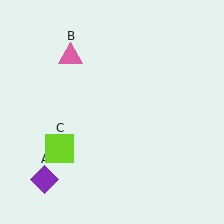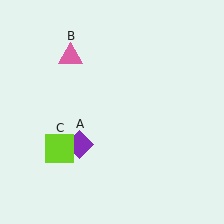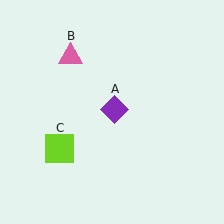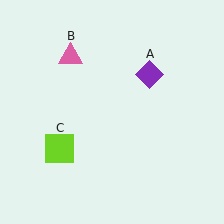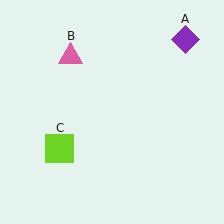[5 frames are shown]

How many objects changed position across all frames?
1 object changed position: purple diamond (object A).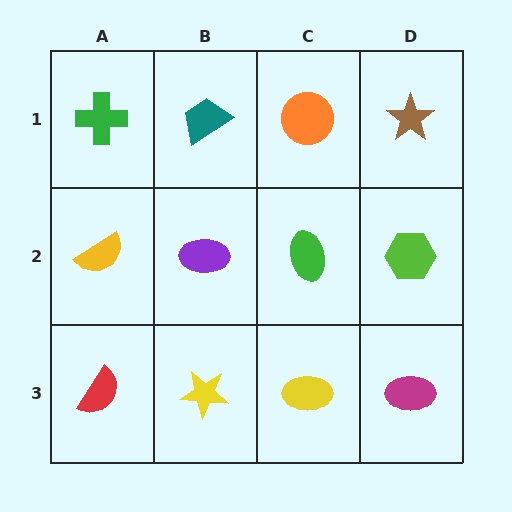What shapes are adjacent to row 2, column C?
An orange circle (row 1, column C), a yellow ellipse (row 3, column C), a purple ellipse (row 2, column B), a lime hexagon (row 2, column D).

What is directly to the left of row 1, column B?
A green cross.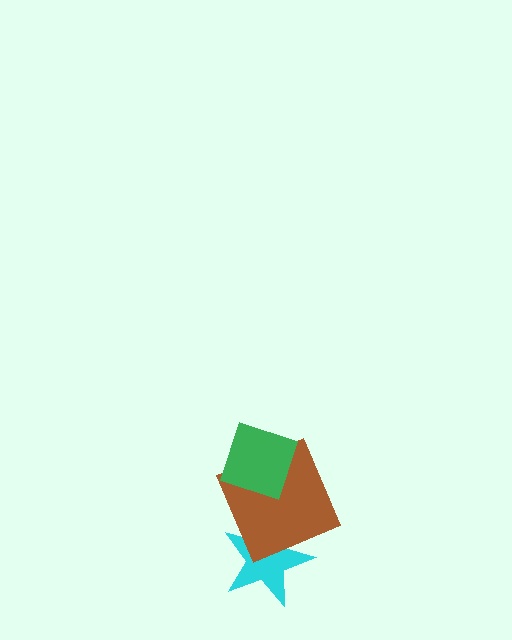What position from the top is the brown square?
The brown square is 2nd from the top.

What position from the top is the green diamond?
The green diamond is 1st from the top.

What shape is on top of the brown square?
The green diamond is on top of the brown square.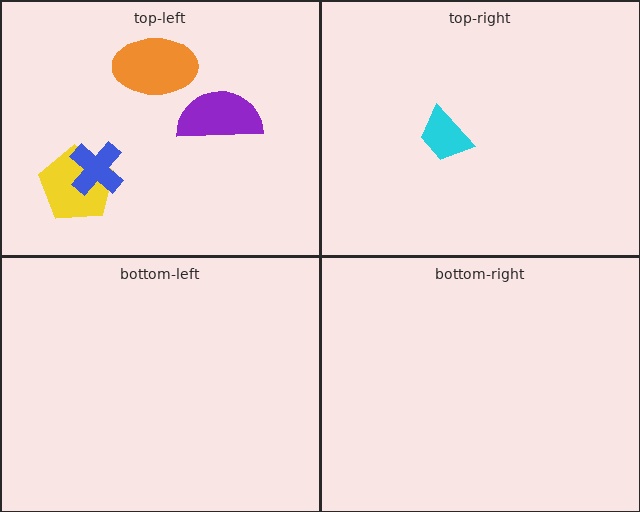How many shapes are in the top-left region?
4.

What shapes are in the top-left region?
The orange ellipse, the purple semicircle, the yellow pentagon, the blue cross.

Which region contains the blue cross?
The top-left region.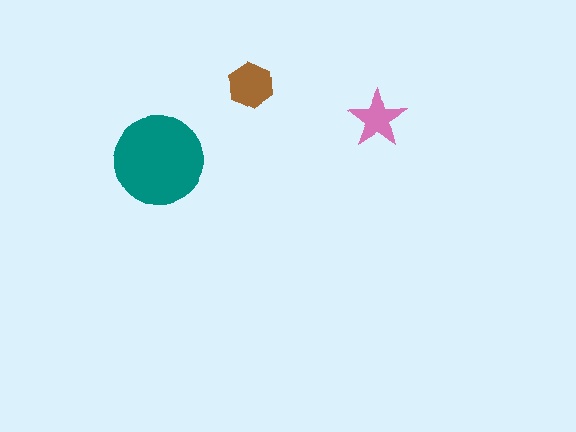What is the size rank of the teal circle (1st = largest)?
1st.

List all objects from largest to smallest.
The teal circle, the brown hexagon, the pink star.